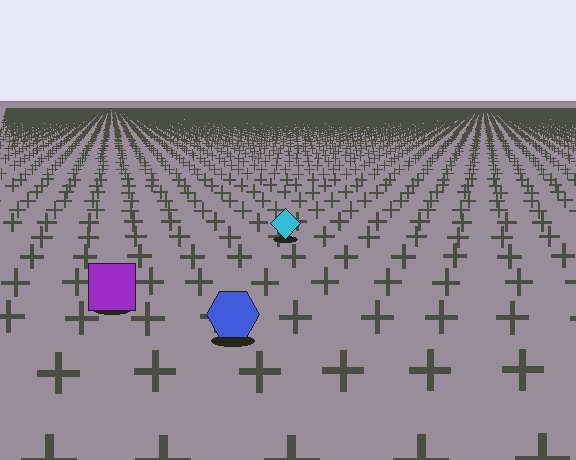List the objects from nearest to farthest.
From nearest to farthest: the blue hexagon, the purple square, the cyan diamond.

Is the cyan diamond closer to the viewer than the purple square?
No. The purple square is closer — you can tell from the texture gradient: the ground texture is coarser near it.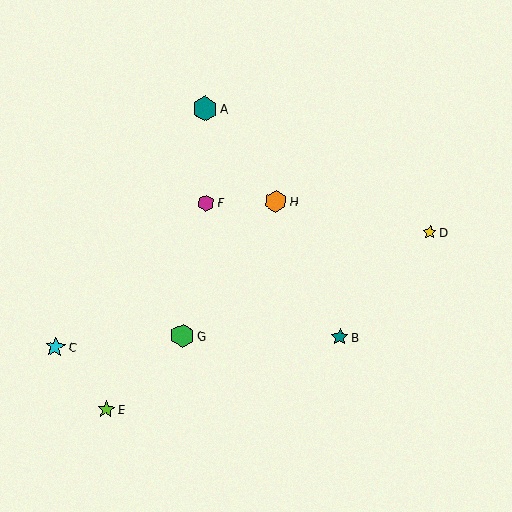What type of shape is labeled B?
Shape B is a teal star.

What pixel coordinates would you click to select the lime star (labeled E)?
Click at (106, 409) to select the lime star E.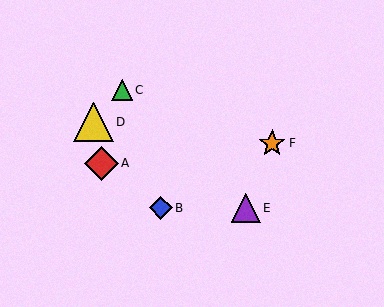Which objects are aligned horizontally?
Objects B, E are aligned horizontally.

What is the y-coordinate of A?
Object A is at y≈163.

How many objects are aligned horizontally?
2 objects (B, E) are aligned horizontally.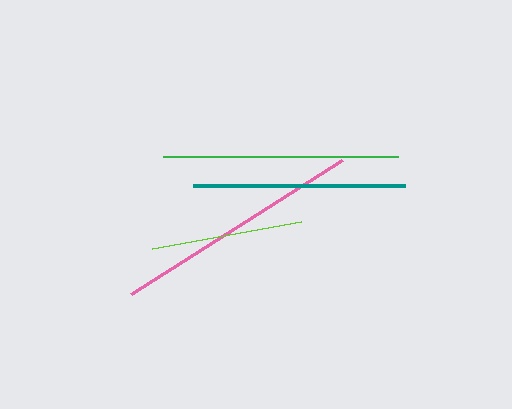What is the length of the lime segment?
The lime segment is approximately 152 pixels long.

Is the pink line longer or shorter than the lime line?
The pink line is longer than the lime line.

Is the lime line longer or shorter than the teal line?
The teal line is longer than the lime line.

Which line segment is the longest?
The pink line is the longest at approximately 250 pixels.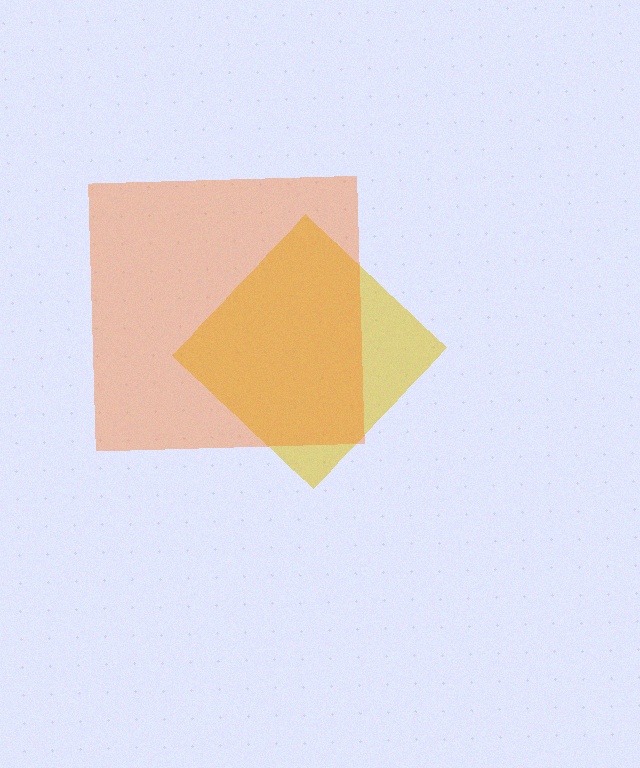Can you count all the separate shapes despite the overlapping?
Yes, there are 2 separate shapes.